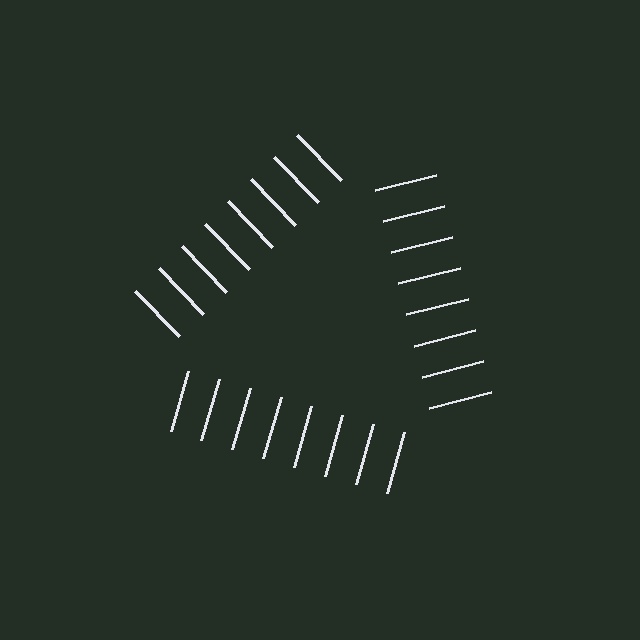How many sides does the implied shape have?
3 sides — the line-ends trace a triangle.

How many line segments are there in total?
24 — 8 along each of the 3 edges.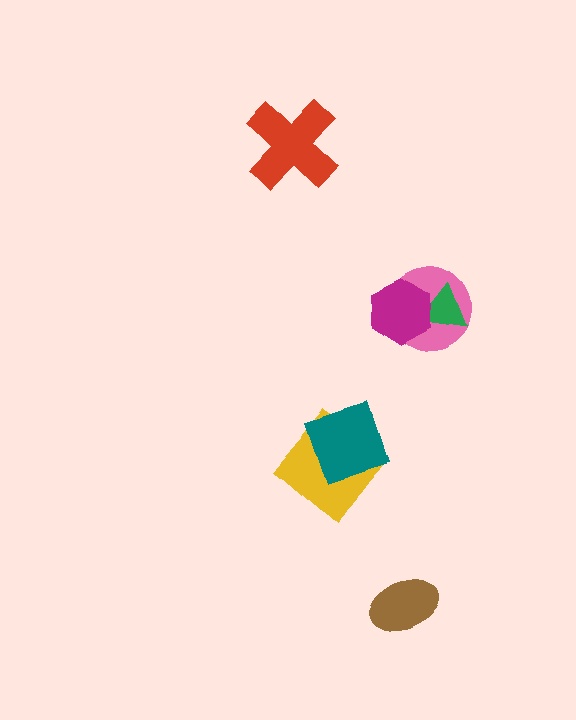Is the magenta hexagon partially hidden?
No, no other shape covers it.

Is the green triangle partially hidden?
Yes, it is partially covered by another shape.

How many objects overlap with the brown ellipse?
0 objects overlap with the brown ellipse.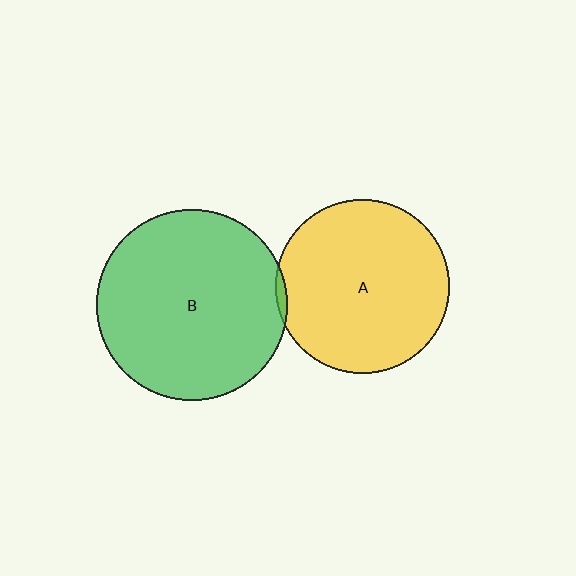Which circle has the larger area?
Circle B (green).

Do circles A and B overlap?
Yes.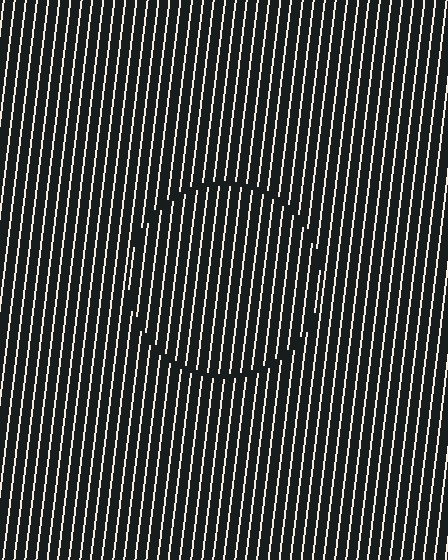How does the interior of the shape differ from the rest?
The interior of the shape contains the same grating, shifted by half a period — the contour is defined by the phase discontinuity where line-ends from the inner and outer gratings abut.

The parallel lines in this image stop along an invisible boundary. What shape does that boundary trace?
An illusory circle. The interior of the shape contains the same grating, shifted by half a period — the contour is defined by the phase discontinuity where line-ends from the inner and outer gratings abut.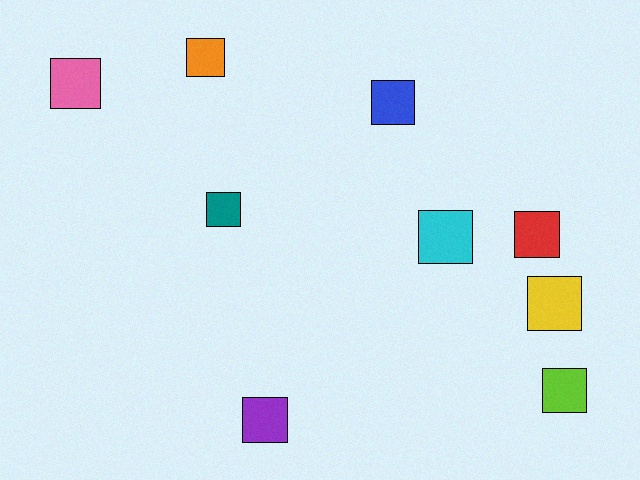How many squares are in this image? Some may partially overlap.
There are 9 squares.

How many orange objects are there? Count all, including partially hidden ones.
There is 1 orange object.